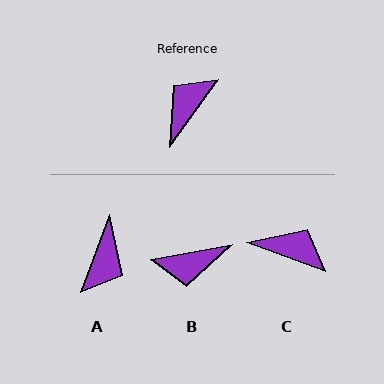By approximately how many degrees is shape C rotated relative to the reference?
Approximately 74 degrees clockwise.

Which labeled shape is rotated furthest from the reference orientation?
A, about 165 degrees away.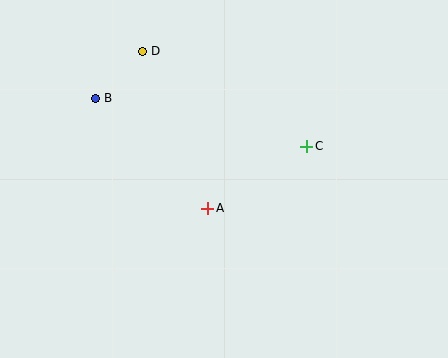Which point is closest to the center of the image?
Point A at (208, 208) is closest to the center.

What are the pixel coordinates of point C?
Point C is at (307, 146).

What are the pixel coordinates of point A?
Point A is at (208, 208).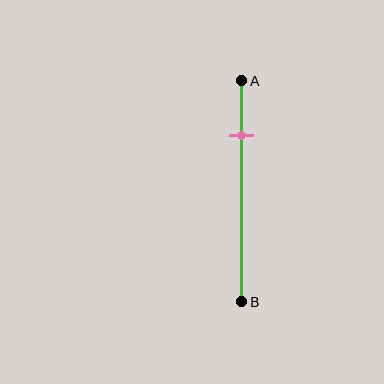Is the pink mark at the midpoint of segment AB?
No, the mark is at about 25% from A, not at the 50% midpoint.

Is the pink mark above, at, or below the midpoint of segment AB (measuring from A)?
The pink mark is above the midpoint of segment AB.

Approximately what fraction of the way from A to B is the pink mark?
The pink mark is approximately 25% of the way from A to B.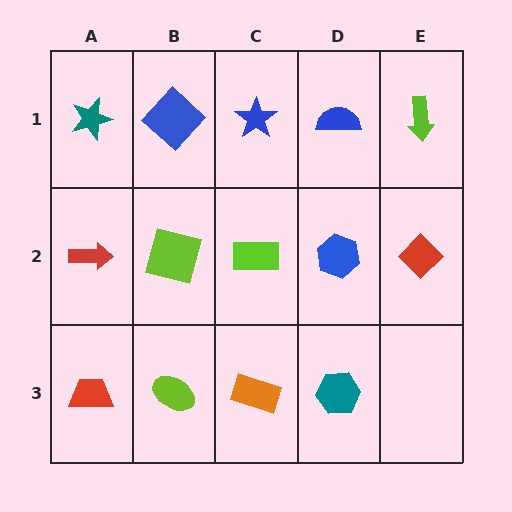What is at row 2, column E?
A red diamond.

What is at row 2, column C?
A lime rectangle.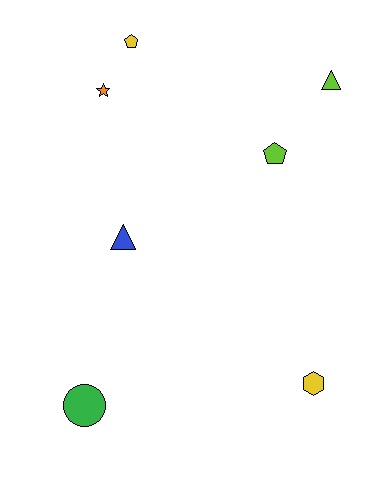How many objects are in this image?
There are 7 objects.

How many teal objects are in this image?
There are no teal objects.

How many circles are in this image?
There is 1 circle.